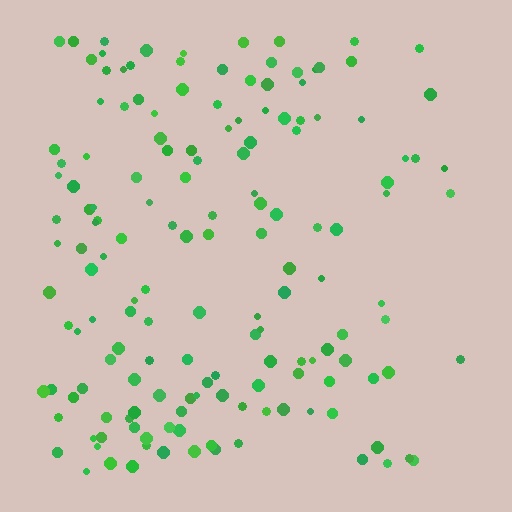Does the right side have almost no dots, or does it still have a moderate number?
Still a moderate number, just noticeably fewer than the left.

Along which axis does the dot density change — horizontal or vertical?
Horizontal.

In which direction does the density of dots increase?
From right to left, with the left side densest.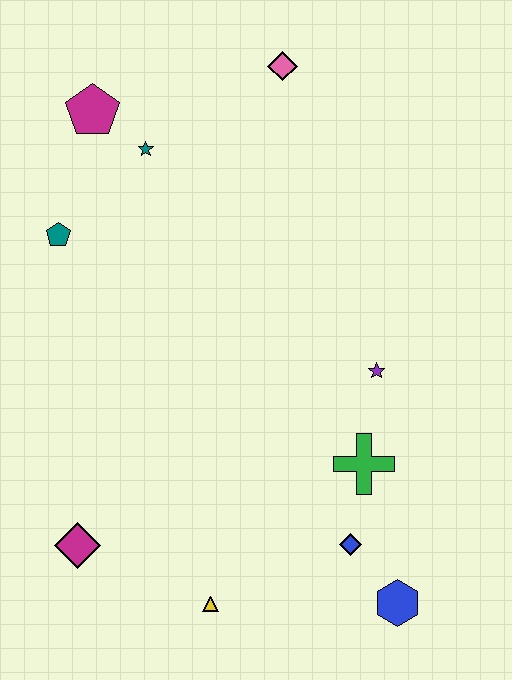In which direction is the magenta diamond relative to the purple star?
The magenta diamond is to the left of the purple star.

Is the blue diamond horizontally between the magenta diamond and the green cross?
Yes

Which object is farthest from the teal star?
The blue hexagon is farthest from the teal star.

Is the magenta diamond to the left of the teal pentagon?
No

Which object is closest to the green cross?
The blue diamond is closest to the green cross.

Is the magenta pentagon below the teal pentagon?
No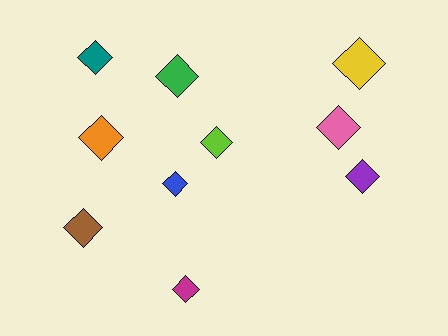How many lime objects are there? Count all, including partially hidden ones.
There is 1 lime object.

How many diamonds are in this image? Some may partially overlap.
There are 10 diamonds.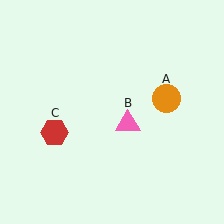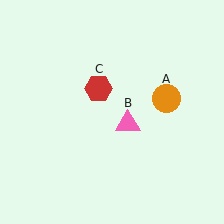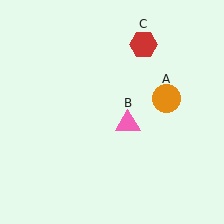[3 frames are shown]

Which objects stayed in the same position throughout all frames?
Orange circle (object A) and pink triangle (object B) remained stationary.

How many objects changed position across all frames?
1 object changed position: red hexagon (object C).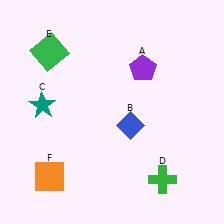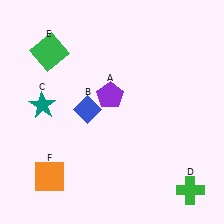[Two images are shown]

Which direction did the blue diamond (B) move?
The blue diamond (B) moved left.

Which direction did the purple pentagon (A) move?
The purple pentagon (A) moved left.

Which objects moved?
The objects that moved are: the purple pentagon (A), the blue diamond (B), the green cross (D).